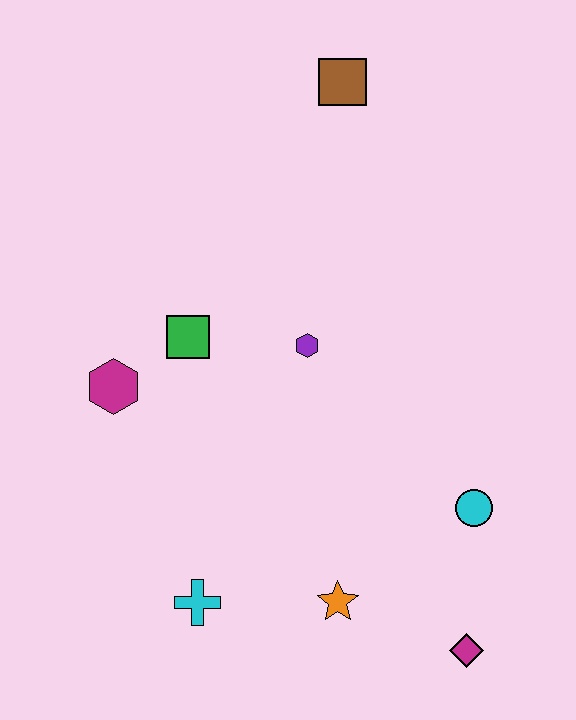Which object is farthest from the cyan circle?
The brown square is farthest from the cyan circle.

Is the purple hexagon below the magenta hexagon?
No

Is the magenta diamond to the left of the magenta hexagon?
No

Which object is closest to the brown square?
The purple hexagon is closest to the brown square.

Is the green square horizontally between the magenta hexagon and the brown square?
Yes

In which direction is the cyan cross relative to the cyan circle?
The cyan cross is to the left of the cyan circle.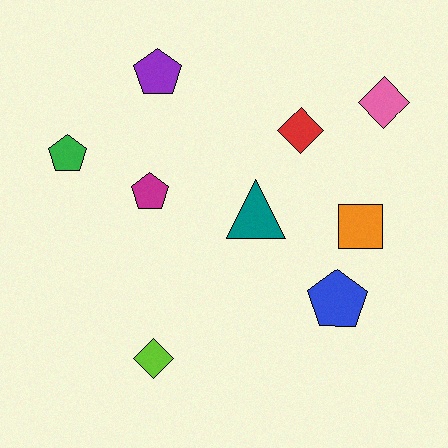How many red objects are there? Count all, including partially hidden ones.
There is 1 red object.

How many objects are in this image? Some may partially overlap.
There are 9 objects.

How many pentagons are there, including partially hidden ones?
There are 4 pentagons.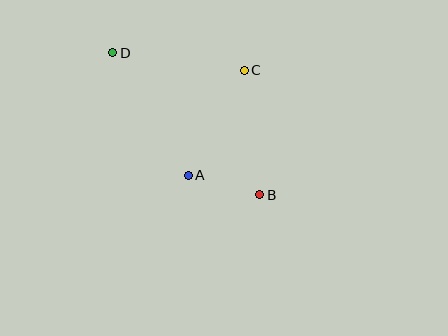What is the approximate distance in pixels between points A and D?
The distance between A and D is approximately 144 pixels.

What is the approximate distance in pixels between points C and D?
The distance between C and D is approximately 133 pixels.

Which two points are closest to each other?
Points A and B are closest to each other.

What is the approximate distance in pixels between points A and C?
The distance between A and C is approximately 119 pixels.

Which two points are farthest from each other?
Points B and D are farthest from each other.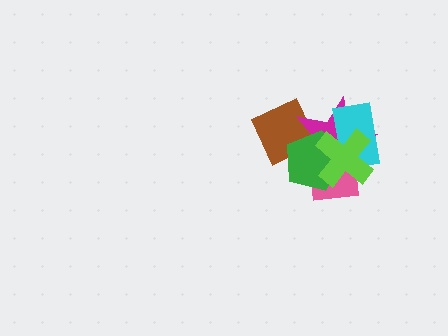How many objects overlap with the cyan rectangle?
4 objects overlap with the cyan rectangle.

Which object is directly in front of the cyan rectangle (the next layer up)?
The green pentagon is directly in front of the cyan rectangle.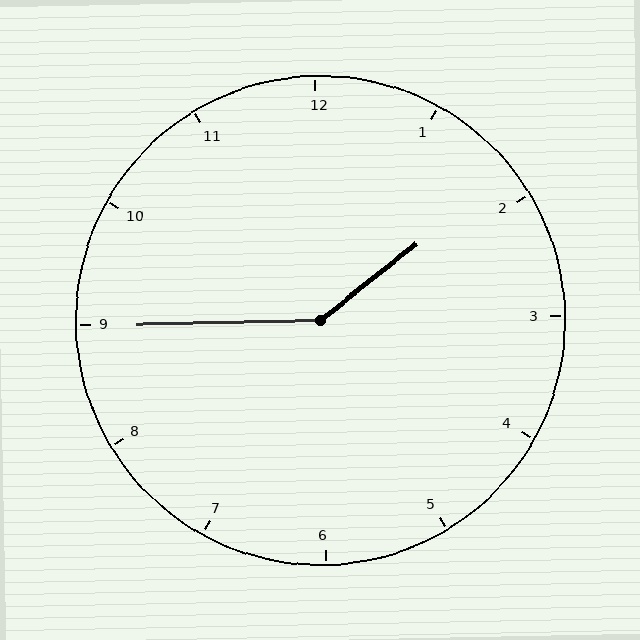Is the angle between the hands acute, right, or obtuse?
It is obtuse.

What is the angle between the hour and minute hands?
Approximately 142 degrees.